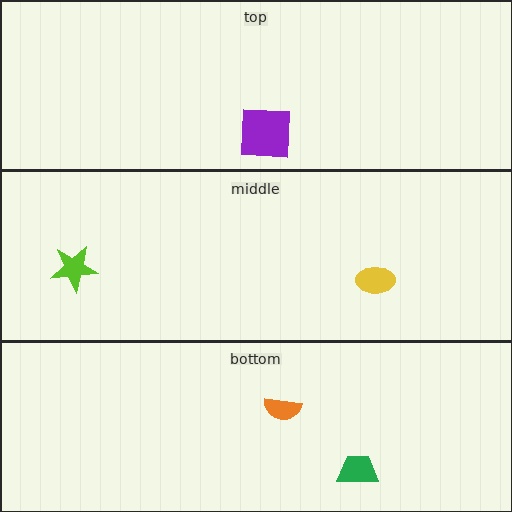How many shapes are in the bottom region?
2.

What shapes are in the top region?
The purple square.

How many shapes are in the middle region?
2.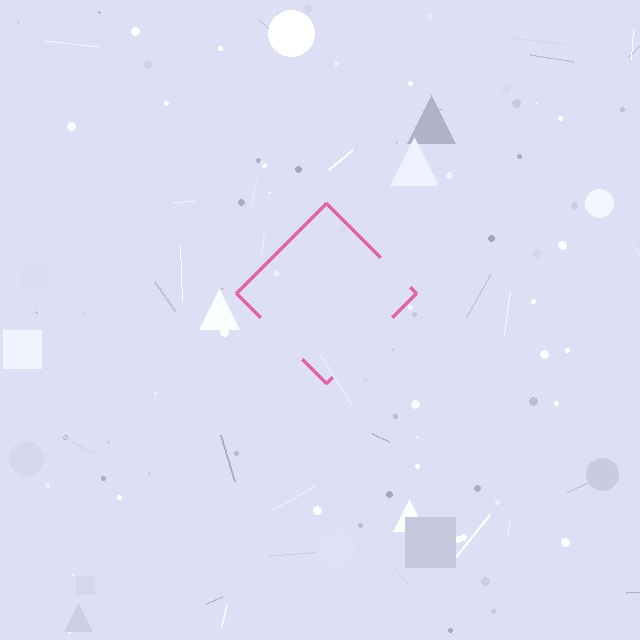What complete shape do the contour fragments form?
The contour fragments form a diamond.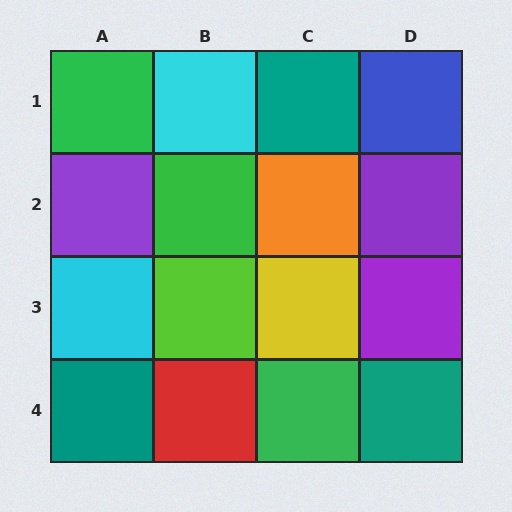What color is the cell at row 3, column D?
Purple.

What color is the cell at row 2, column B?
Green.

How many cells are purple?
3 cells are purple.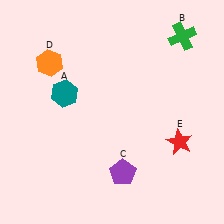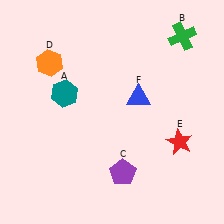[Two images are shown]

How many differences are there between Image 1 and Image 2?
There is 1 difference between the two images.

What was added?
A blue triangle (F) was added in Image 2.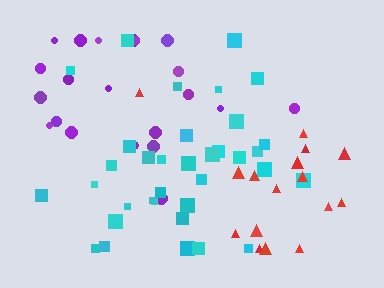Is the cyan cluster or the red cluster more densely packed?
Cyan.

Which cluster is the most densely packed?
Cyan.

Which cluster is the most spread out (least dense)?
Red.